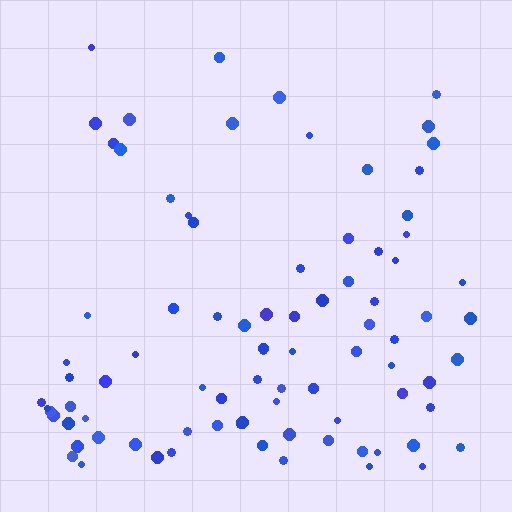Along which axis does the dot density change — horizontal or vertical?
Vertical.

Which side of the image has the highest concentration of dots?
The bottom.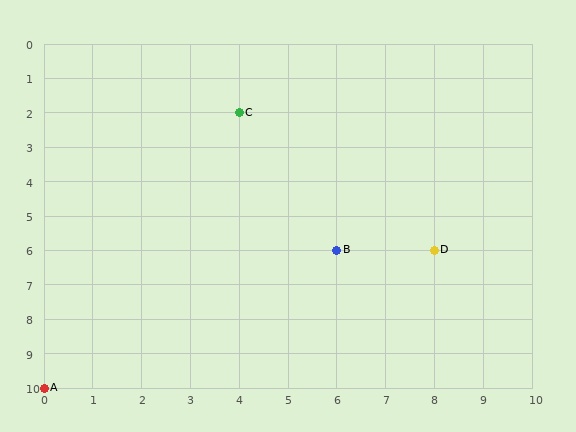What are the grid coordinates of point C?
Point C is at grid coordinates (4, 2).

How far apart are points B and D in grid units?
Points B and D are 2 columns apart.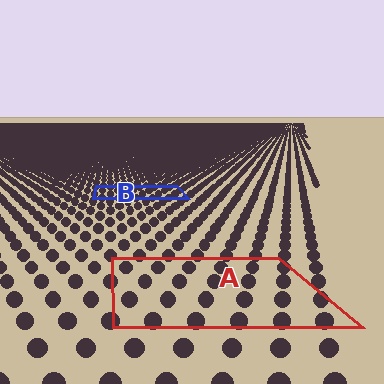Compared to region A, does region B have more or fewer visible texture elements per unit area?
Region B has more texture elements per unit area — they are packed more densely because it is farther away.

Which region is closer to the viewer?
Region A is closer. The texture elements there are larger and more spread out.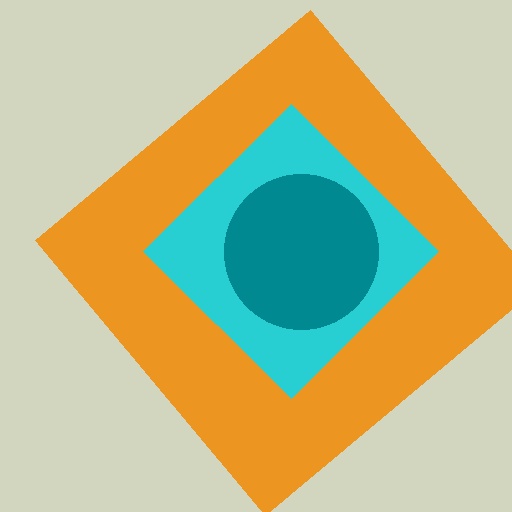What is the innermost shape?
The teal circle.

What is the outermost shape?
The orange diamond.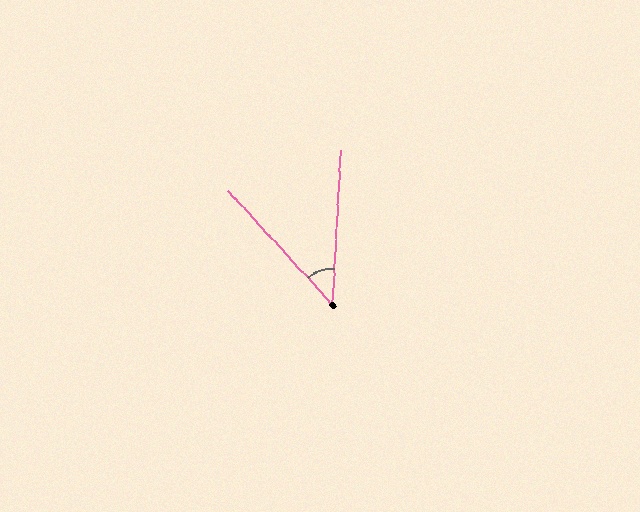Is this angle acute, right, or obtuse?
It is acute.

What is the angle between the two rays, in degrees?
Approximately 46 degrees.